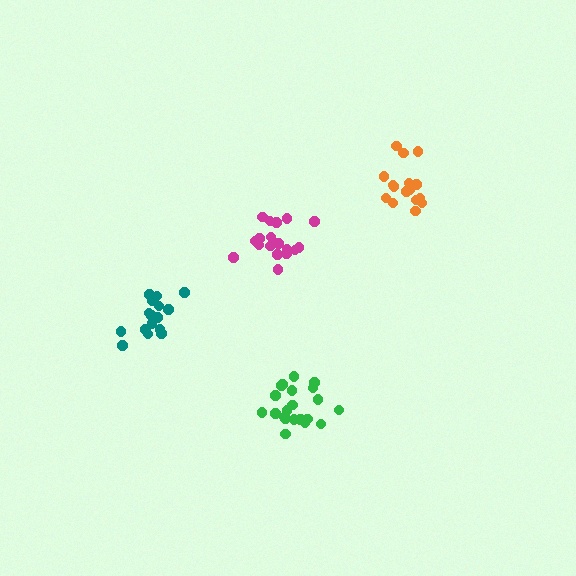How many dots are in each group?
Group 1: 19 dots, Group 2: 21 dots, Group 3: 16 dots, Group 4: 16 dots (72 total).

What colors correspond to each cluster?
The clusters are colored: magenta, green, orange, teal.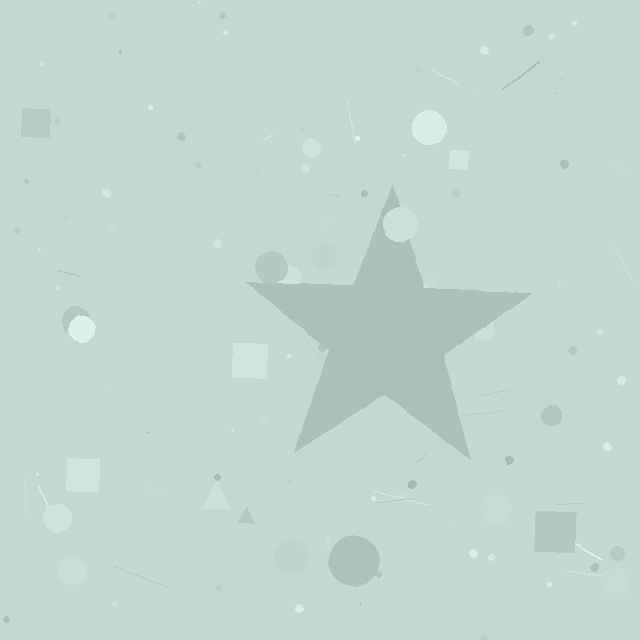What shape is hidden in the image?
A star is hidden in the image.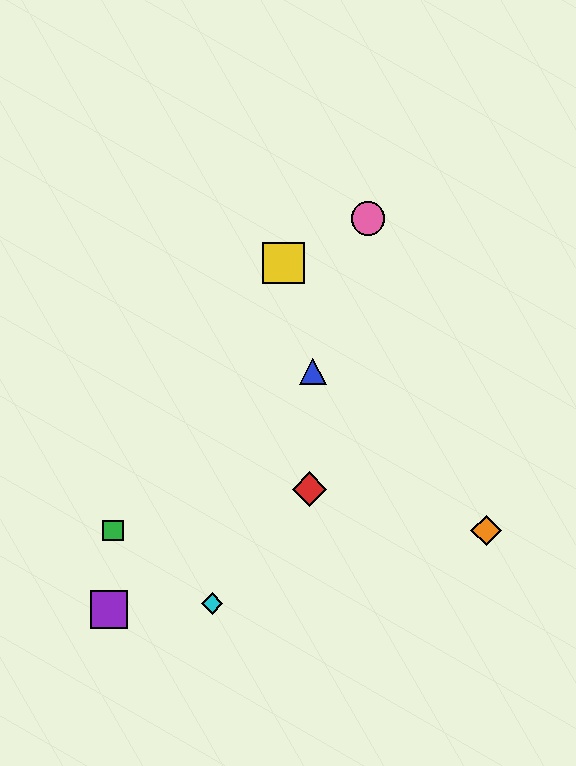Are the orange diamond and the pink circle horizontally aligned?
No, the orange diamond is at y≈530 and the pink circle is at y≈218.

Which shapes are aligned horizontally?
The green square, the orange diamond are aligned horizontally.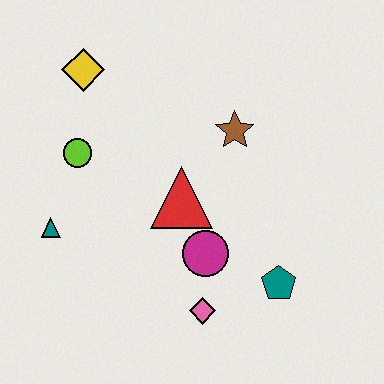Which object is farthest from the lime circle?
The teal pentagon is farthest from the lime circle.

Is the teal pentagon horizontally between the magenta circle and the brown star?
No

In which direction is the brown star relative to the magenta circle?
The brown star is above the magenta circle.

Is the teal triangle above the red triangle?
No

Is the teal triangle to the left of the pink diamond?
Yes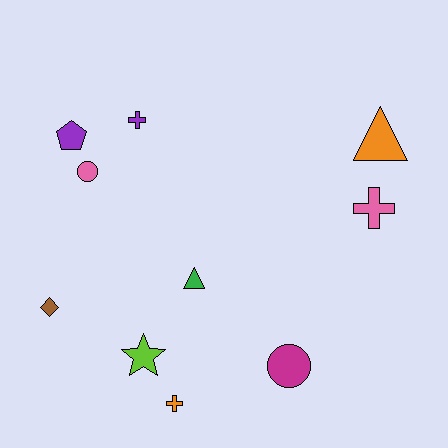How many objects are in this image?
There are 10 objects.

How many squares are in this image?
There are no squares.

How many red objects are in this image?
There are no red objects.